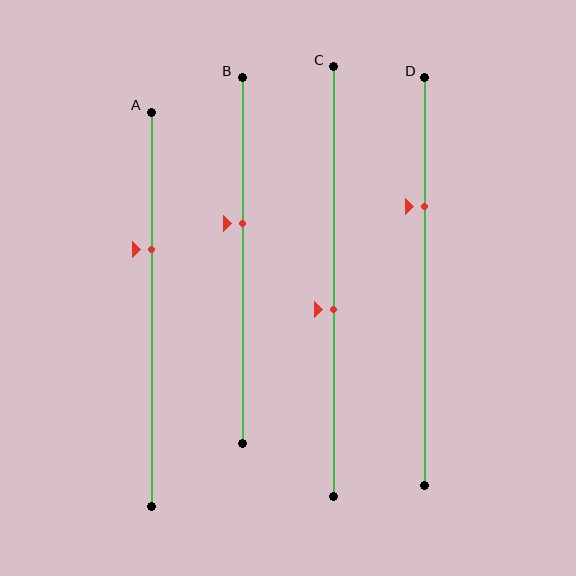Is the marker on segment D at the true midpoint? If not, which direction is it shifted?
No, the marker on segment D is shifted upward by about 18% of the segment length.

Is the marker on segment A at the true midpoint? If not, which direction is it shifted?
No, the marker on segment A is shifted upward by about 15% of the segment length.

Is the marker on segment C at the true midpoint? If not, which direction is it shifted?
No, the marker on segment C is shifted downward by about 6% of the segment length.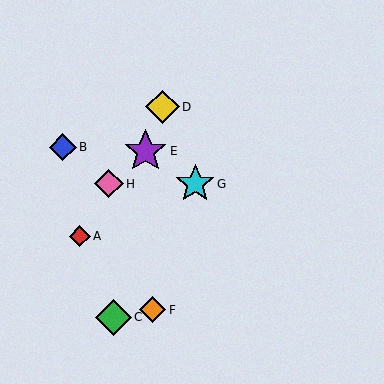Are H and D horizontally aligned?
No, H is at y≈184 and D is at y≈107.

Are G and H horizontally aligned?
Yes, both are at y≈184.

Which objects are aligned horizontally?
Objects G, H are aligned horizontally.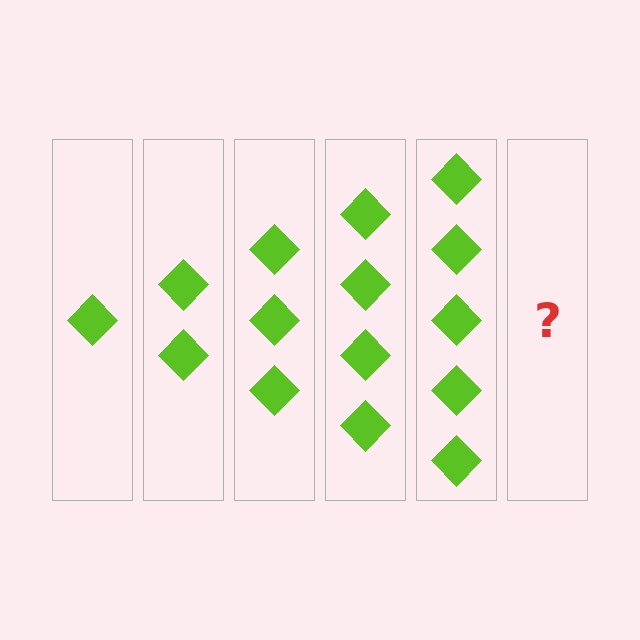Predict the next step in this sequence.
The next step is 6 diamonds.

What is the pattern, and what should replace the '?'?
The pattern is that each step adds one more diamond. The '?' should be 6 diamonds.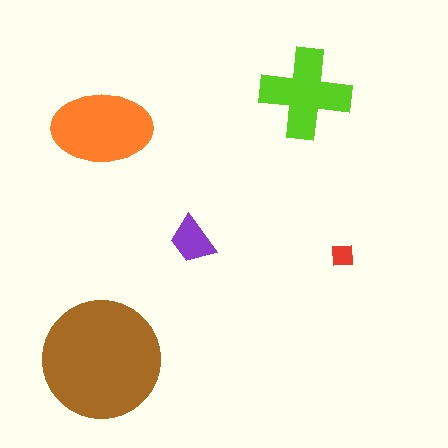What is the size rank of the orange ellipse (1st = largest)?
2nd.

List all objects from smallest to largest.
The red square, the purple trapezoid, the lime cross, the orange ellipse, the brown circle.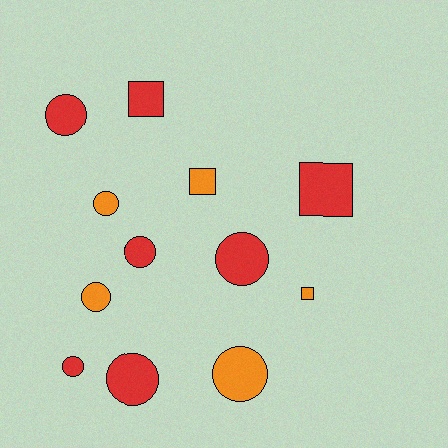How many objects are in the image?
There are 12 objects.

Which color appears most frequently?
Red, with 7 objects.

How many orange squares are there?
There are 2 orange squares.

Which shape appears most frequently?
Circle, with 8 objects.